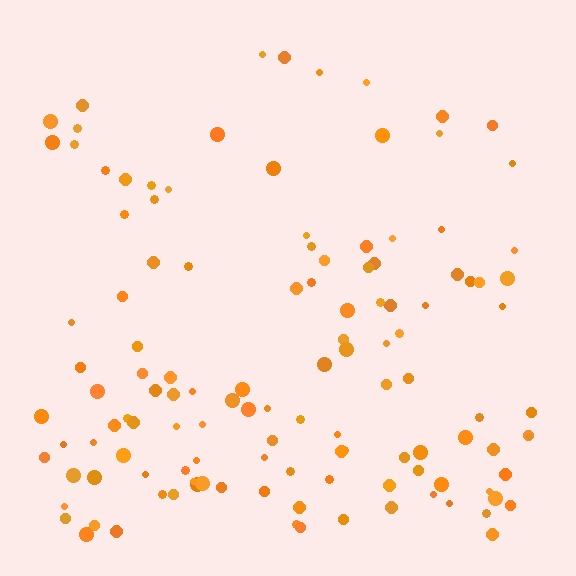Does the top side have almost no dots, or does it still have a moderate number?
Still a moderate number, just noticeably fewer than the bottom.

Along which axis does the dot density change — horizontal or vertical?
Vertical.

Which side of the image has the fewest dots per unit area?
The top.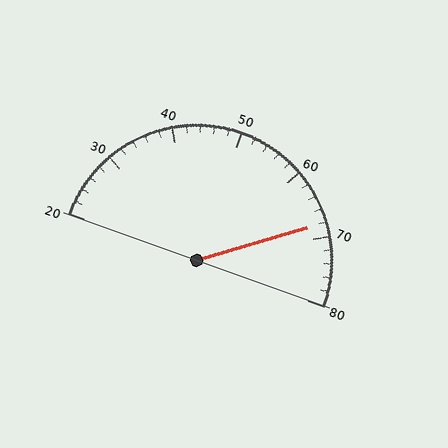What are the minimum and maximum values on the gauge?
The gauge ranges from 20 to 80.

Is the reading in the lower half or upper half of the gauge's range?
The reading is in the upper half of the range (20 to 80).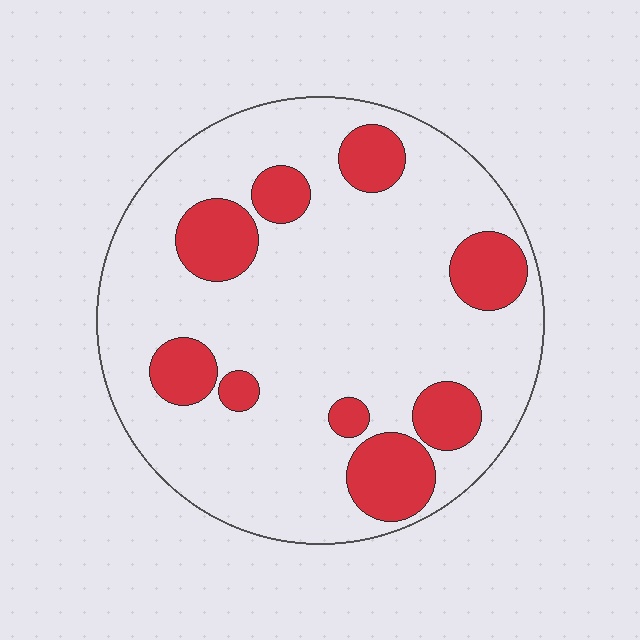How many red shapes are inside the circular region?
9.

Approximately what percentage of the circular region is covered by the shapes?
Approximately 20%.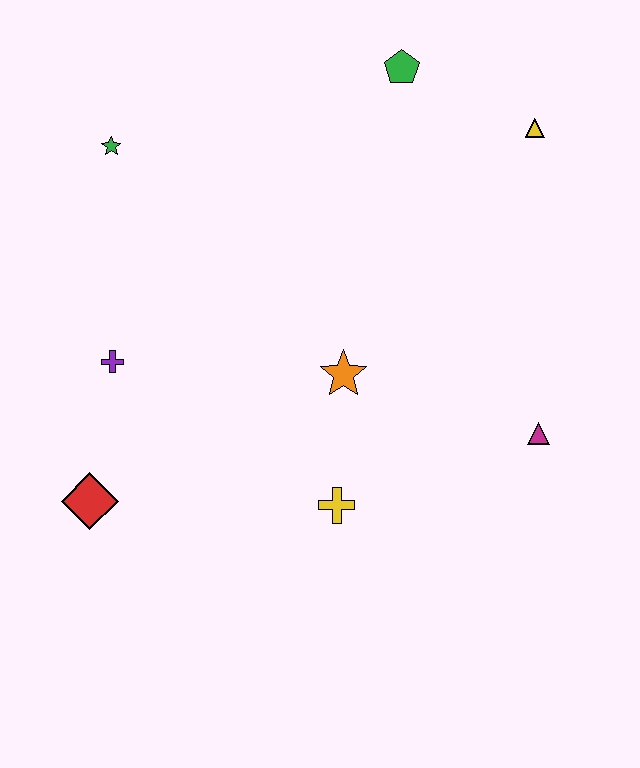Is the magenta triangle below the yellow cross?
No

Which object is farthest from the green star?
The magenta triangle is farthest from the green star.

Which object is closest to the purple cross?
The red diamond is closest to the purple cross.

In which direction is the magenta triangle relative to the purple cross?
The magenta triangle is to the right of the purple cross.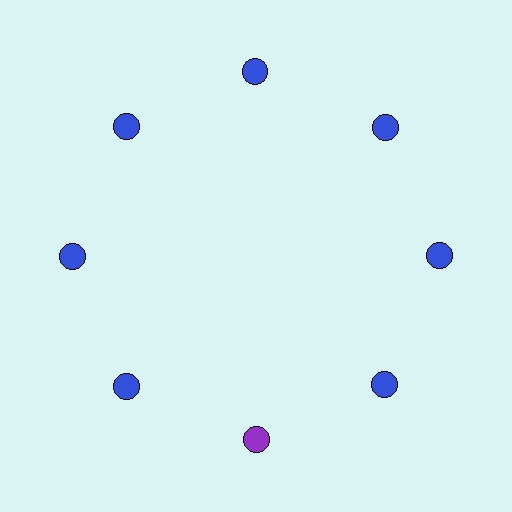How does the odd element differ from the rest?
It has a different color: purple instead of blue.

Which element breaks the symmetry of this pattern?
The purple circle at roughly the 6 o'clock position breaks the symmetry. All other shapes are blue circles.